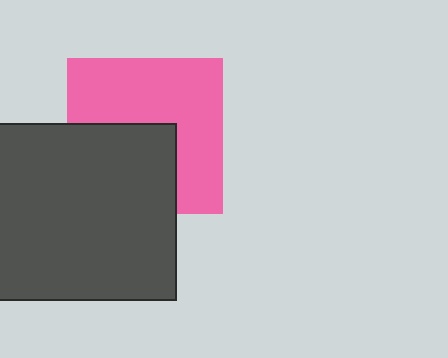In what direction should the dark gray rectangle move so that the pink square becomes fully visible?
The dark gray rectangle should move down. That is the shortest direction to clear the overlap and leave the pink square fully visible.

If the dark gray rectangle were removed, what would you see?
You would see the complete pink square.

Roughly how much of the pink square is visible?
About half of it is visible (roughly 59%).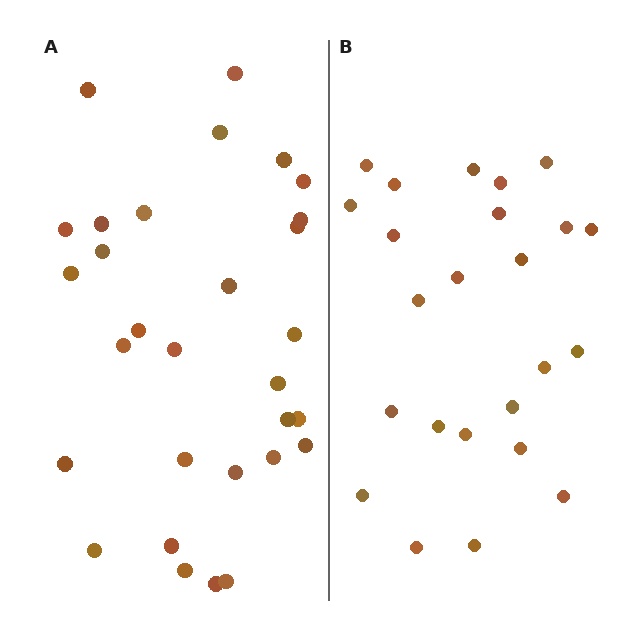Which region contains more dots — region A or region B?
Region A (the left region) has more dots.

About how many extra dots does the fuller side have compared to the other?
Region A has about 6 more dots than region B.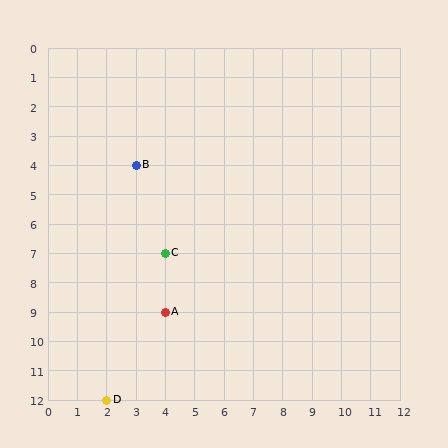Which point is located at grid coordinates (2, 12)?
Point D is at (2, 12).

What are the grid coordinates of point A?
Point A is at grid coordinates (4, 9).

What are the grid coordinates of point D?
Point D is at grid coordinates (2, 12).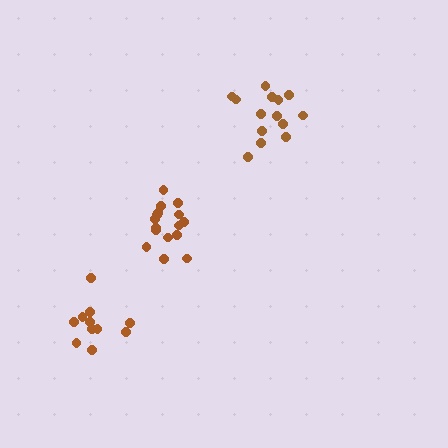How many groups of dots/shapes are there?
There are 3 groups.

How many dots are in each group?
Group 1: 14 dots, Group 2: 16 dots, Group 3: 11 dots (41 total).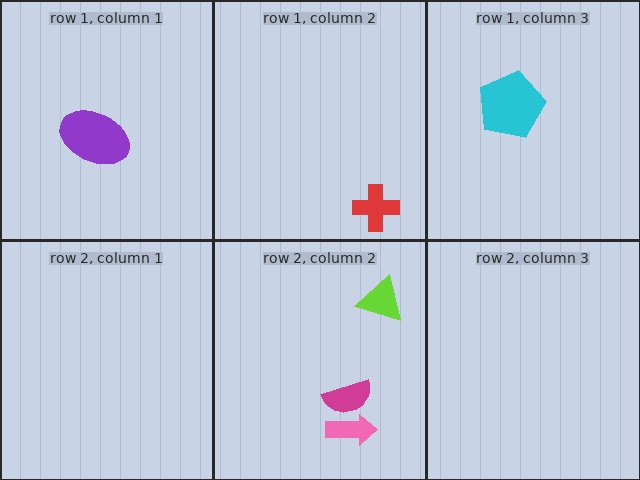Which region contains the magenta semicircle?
The row 2, column 2 region.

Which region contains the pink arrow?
The row 2, column 2 region.